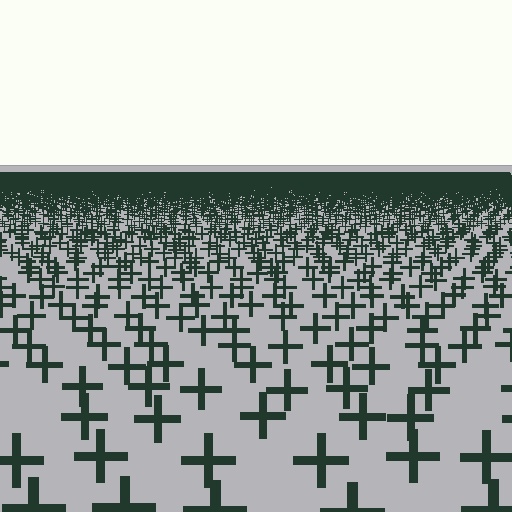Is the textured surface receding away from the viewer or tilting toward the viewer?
The surface is receding away from the viewer. Texture elements get smaller and denser toward the top.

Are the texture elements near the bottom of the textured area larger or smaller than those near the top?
Larger. Near the bottom, elements are closer to the viewer and appear at a bigger on-screen size.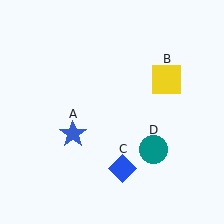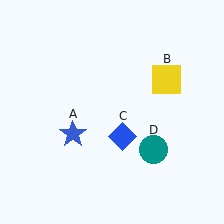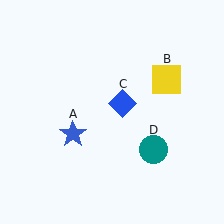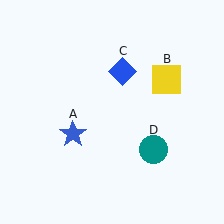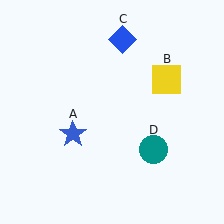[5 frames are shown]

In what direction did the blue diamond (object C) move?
The blue diamond (object C) moved up.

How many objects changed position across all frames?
1 object changed position: blue diamond (object C).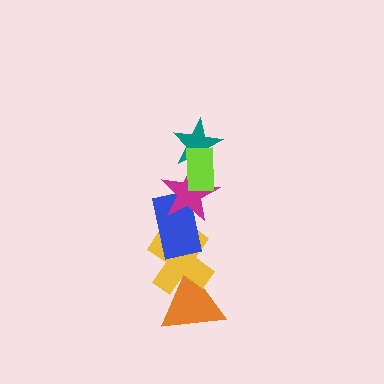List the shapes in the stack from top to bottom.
From top to bottom: the lime rectangle, the teal star, the magenta star, the blue rectangle, the yellow cross, the orange triangle.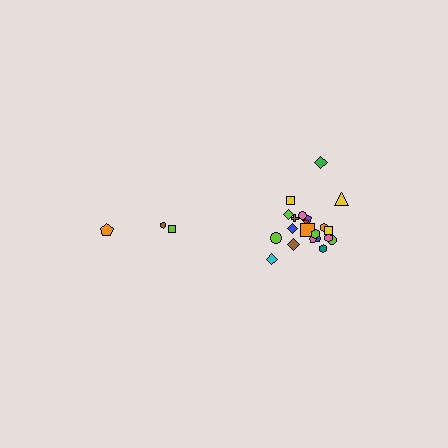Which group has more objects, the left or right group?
The right group.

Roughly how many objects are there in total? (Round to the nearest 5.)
Roughly 25 objects in total.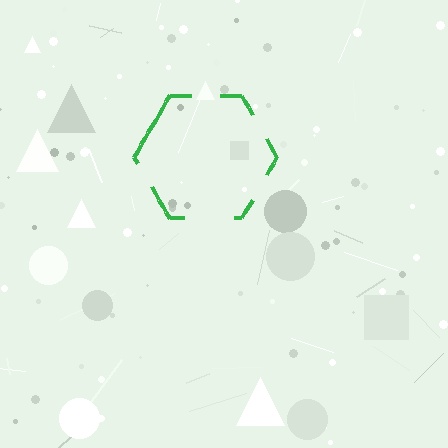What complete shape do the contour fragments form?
The contour fragments form a hexagon.